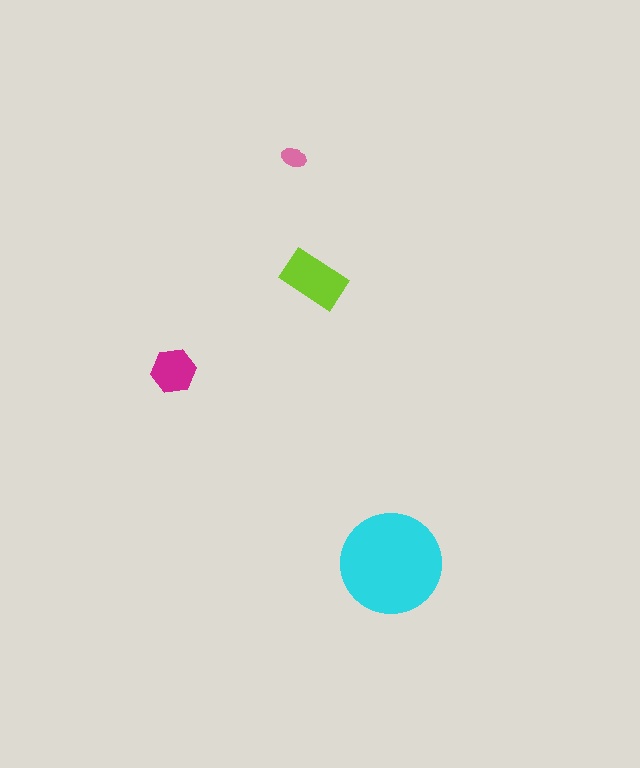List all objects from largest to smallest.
The cyan circle, the lime rectangle, the magenta hexagon, the pink ellipse.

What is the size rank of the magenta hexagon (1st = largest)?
3rd.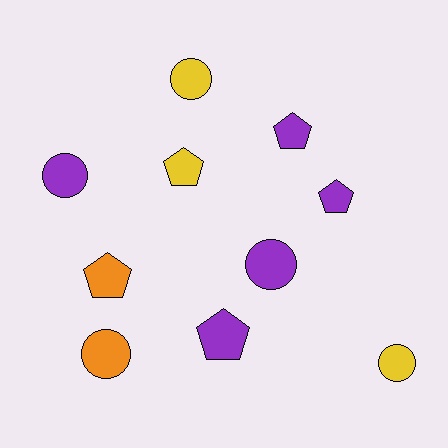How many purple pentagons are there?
There are 3 purple pentagons.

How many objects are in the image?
There are 10 objects.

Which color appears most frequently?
Purple, with 5 objects.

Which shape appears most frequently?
Pentagon, with 5 objects.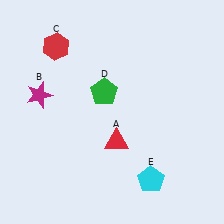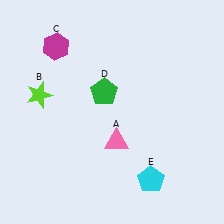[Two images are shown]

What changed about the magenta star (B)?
In Image 1, B is magenta. In Image 2, it changed to lime.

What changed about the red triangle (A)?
In Image 1, A is red. In Image 2, it changed to pink.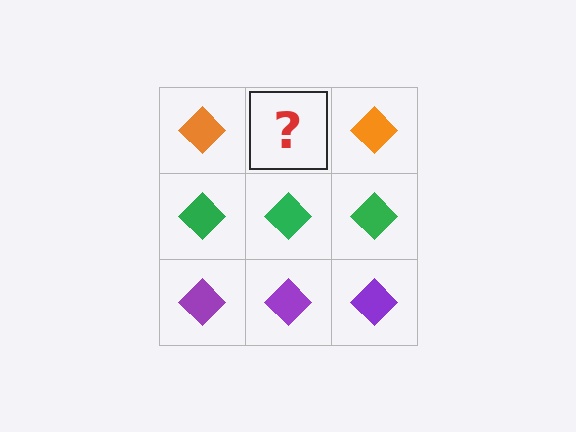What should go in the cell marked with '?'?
The missing cell should contain an orange diamond.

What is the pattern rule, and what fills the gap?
The rule is that each row has a consistent color. The gap should be filled with an orange diamond.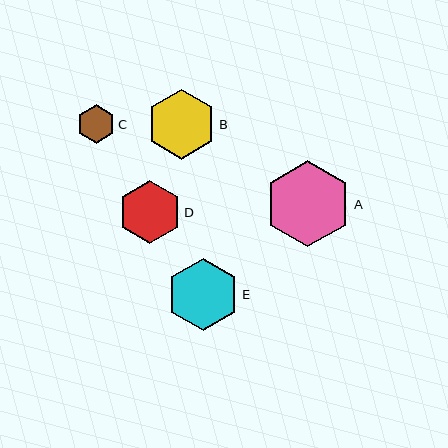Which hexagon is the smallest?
Hexagon C is the smallest with a size of approximately 39 pixels.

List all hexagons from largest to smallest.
From largest to smallest: A, E, B, D, C.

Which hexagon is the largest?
Hexagon A is the largest with a size of approximately 86 pixels.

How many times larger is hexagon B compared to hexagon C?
Hexagon B is approximately 1.8 times the size of hexagon C.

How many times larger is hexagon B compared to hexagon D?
Hexagon B is approximately 1.1 times the size of hexagon D.